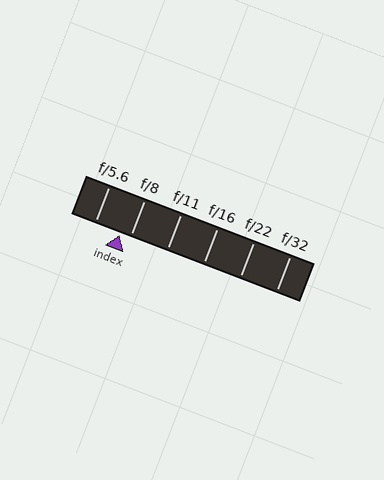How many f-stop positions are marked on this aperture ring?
There are 6 f-stop positions marked.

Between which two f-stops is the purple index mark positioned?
The index mark is between f/5.6 and f/8.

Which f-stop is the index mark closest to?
The index mark is closest to f/8.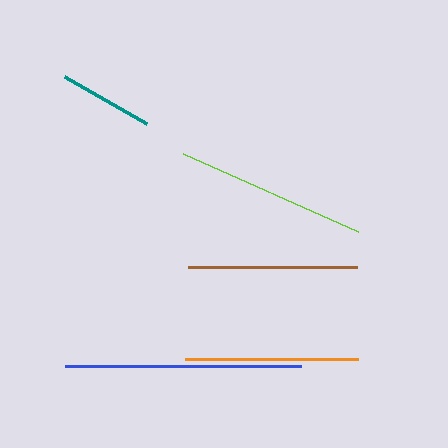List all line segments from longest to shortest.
From longest to shortest: blue, lime, orange, brown, teal.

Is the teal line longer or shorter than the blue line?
The blue line is longer than the teal line.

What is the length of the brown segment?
The brown segment is approximately 169 pixels long.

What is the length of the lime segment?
The lime segment is approximately 191 pixels long.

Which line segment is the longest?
The blue line is the longest at approximately 237 pixels.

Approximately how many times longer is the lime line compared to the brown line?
The lime line is approximately 1.1 times the length of the brown line.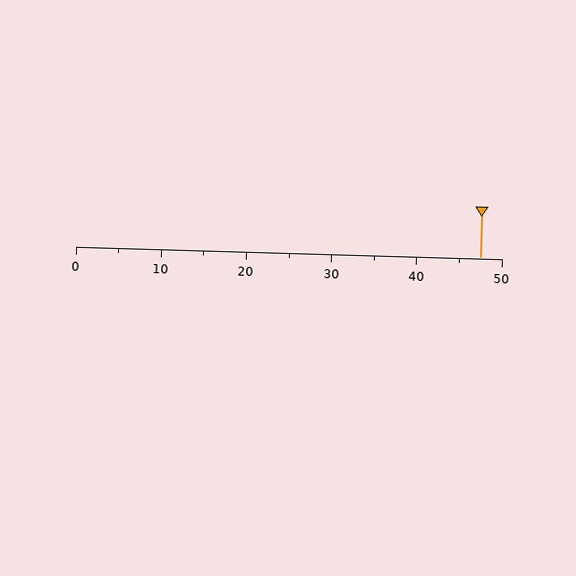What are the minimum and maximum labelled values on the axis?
The axis runs from 0 to 50.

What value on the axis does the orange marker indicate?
The marker indicates approximately 47.5.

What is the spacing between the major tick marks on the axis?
The major ticks are spaced 10 apart.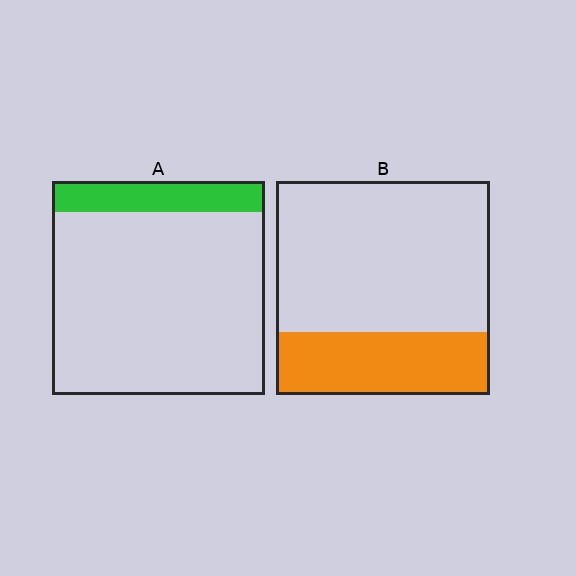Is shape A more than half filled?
No.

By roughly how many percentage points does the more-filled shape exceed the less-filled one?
By roughly 15 percentage points (B over A).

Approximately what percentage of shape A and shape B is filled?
A is approximately 15% and B is approximately 30%.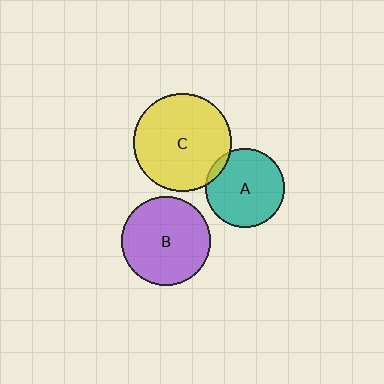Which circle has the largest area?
Circle C (yellow).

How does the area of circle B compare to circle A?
Approximately 1.3 times.